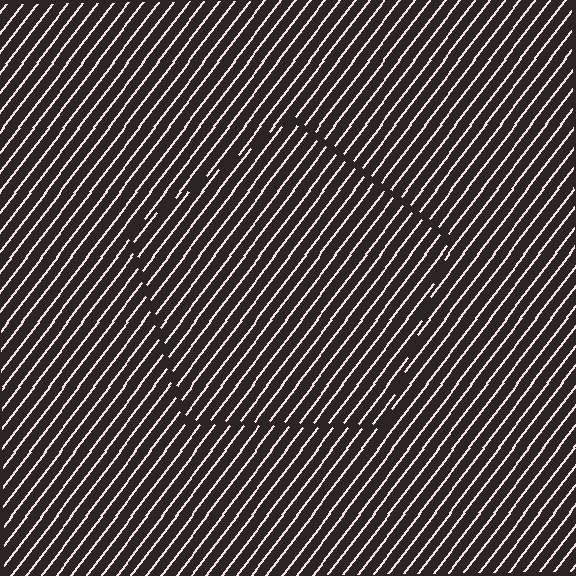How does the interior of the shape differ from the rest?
The interior of the shape contains the same grating, shifted by half a period — the contour is defined by the phase discontinuity where line-ends from the inner and outer gratings abut.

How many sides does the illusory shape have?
5 sides — the line-ends trace a pentagon.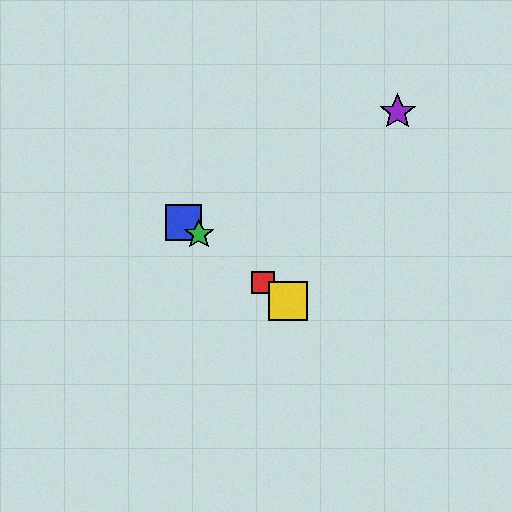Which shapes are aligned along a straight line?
The red square, the blue square, the green star, the yellow square are aligned along a straight line.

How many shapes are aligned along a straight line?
4 shapes (the red square, the blue square, the green star, the yellow square) are aligned along a straight line.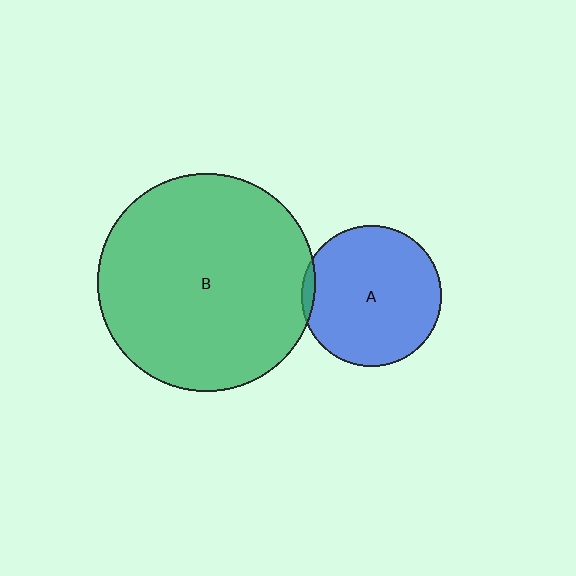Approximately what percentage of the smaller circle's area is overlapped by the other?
Approximately 5%.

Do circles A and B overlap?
Yes.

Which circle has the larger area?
Circle B (green).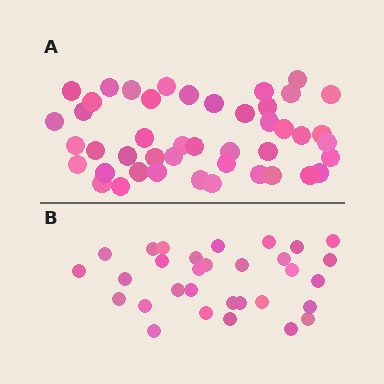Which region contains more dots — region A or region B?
Region A (the top region) has more dots.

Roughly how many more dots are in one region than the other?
Region A has approximately 15 more dots than region B.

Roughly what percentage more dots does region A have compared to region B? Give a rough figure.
About 45% more.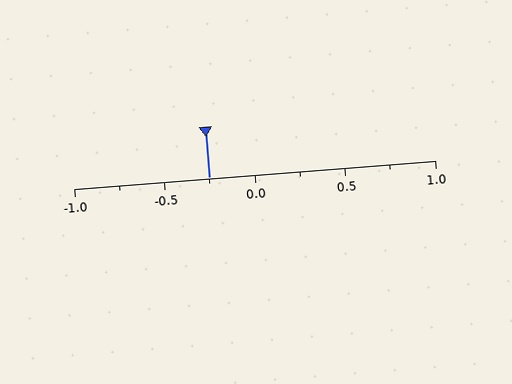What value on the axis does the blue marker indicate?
The marker indicates approximately -0.25.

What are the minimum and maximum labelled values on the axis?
The axis runs from -1.0 to 1.0.